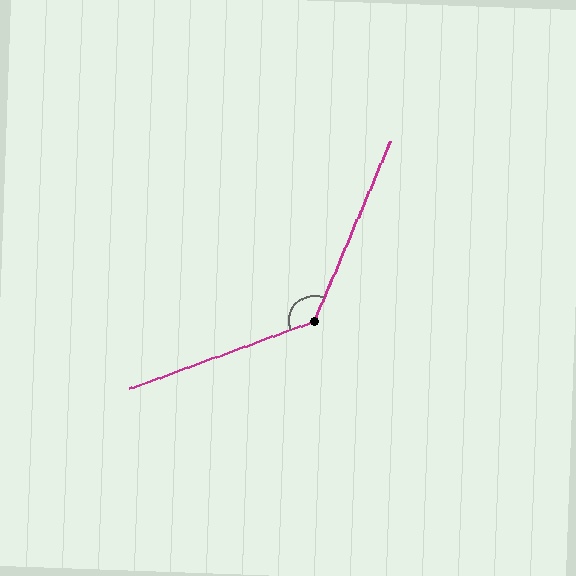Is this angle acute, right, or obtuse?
It is obtuse.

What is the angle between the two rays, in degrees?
Approximately 133 degrees.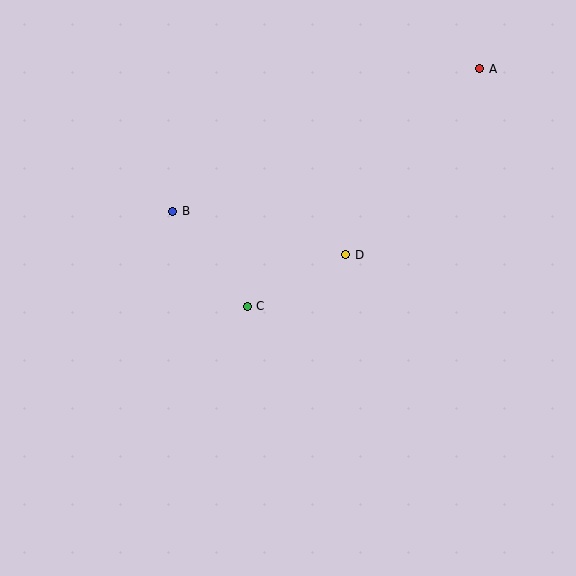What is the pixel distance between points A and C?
The distance between A and C is 333 pixels.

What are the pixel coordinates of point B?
Point B is at (173, 211).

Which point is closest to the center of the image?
Point C at (247, 307) is closest to the center.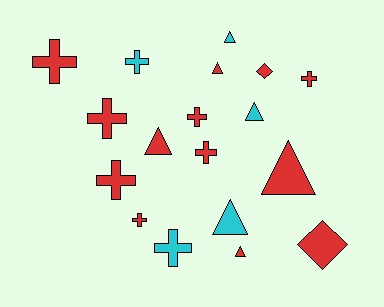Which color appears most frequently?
Red, with 13 objects.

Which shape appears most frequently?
Cross, with 9 objects.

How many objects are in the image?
There are 18 objects.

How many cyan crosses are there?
There are 2 cyan crosses.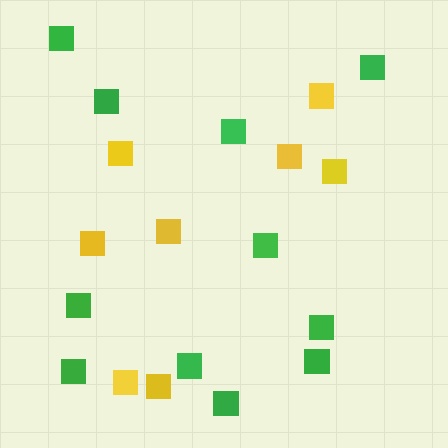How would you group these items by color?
There are 2 groups: one group of green squares (11) and one group of yellow squares (8).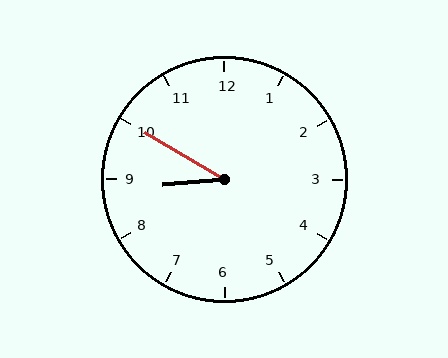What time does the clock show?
8:50.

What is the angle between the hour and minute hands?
Approximately 35 degrees.